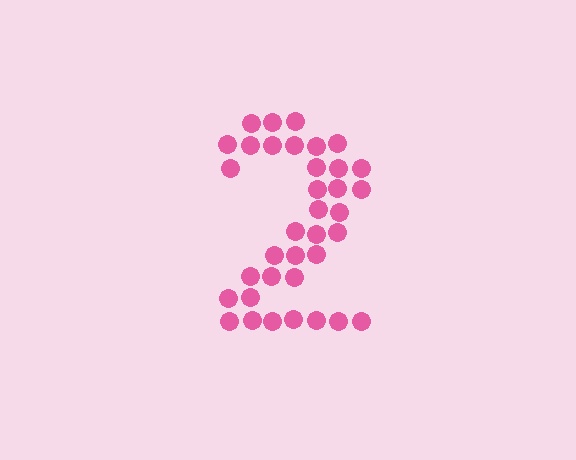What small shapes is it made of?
It is made of small circles.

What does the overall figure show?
The overall figure shows the digit 2.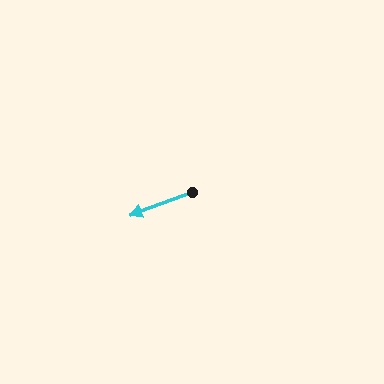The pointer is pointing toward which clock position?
Roughly 8 o'clock.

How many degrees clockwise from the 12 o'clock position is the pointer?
Approximately 250 degrees.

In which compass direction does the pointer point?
West.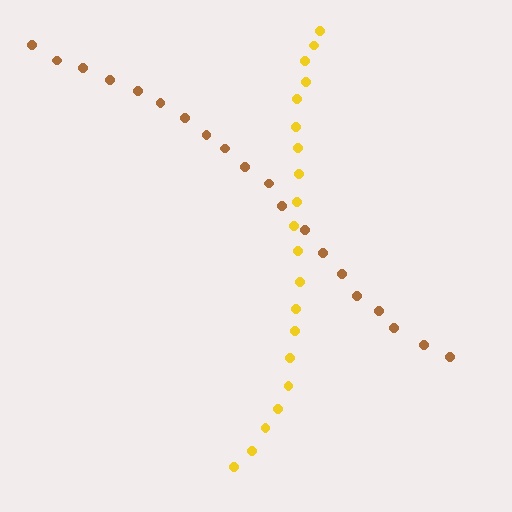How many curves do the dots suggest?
There are 2 distinct paths.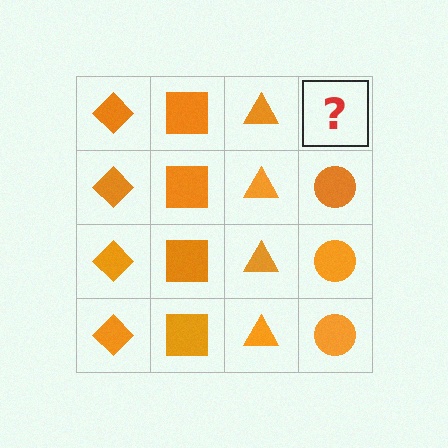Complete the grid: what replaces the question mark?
The question mark should be replaced with an orange circle.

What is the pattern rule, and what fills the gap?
The rule is that each column has a consistent shape. The gap should be filled with an orange circle.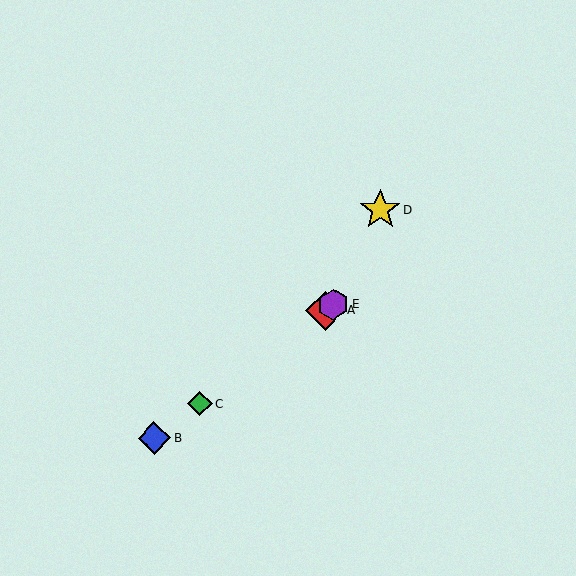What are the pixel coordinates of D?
Object D is at (380, 210).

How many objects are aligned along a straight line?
4 objects (A, B, C, E) are aligned along a straight line.